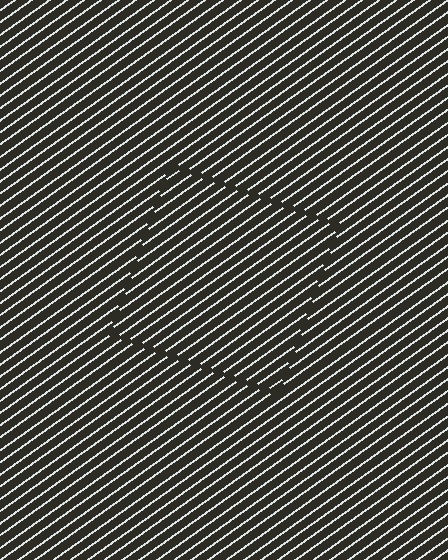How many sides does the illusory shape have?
4 sides — the line-ends trace a square.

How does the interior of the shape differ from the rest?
The interior of the shape contains the same grating, shifted by half a period — the contour is defined by the phase discontinuity where line-ends from the inner and outer gratings abut.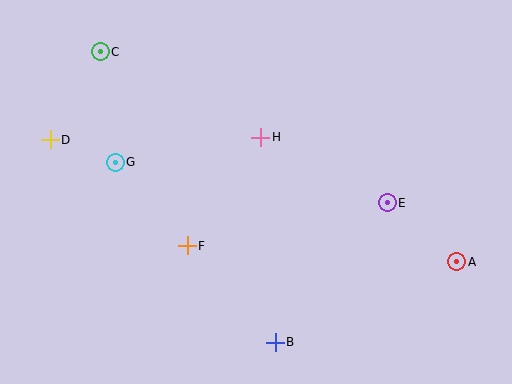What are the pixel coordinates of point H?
Point H is at (261, 137).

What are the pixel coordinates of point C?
Point C is at (100, 52).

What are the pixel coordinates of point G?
Point G is at (116, 162).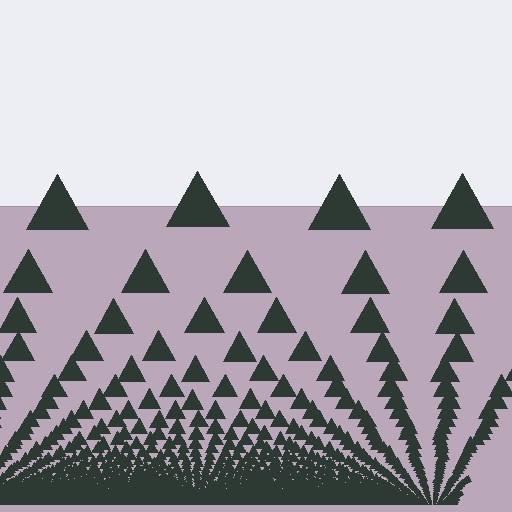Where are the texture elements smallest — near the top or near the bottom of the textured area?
Near the bottom.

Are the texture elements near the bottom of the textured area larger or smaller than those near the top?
Smaller. The gradient is inverted — elements near the bottom are smaller and denser.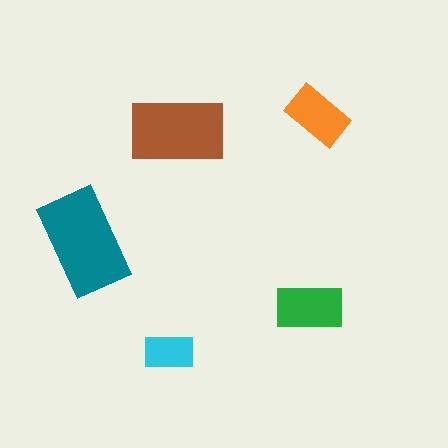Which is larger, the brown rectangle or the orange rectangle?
The brown one.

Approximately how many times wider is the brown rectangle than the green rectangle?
About 1.5 times wider.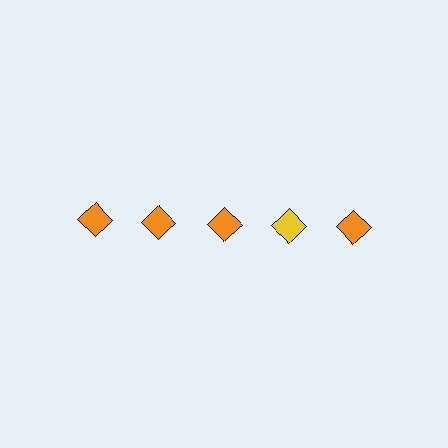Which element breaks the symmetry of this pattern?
The yellow diamond in the top row, second from right column breaks the symmetry. All other shapes are orange diamonds.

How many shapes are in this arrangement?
There are 5 shapes arranged in a grid pattern.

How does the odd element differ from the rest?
It has a different color: yellow instead of orange.